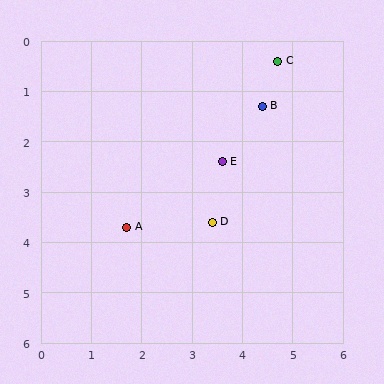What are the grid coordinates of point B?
Point B is at approximately (4.4, 1.3).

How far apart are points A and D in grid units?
Points A and D are about 1.7 grid units apart.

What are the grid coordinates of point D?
Point D is at approximately (3.4, 3.6).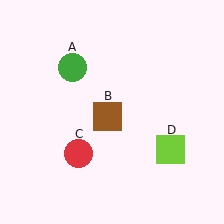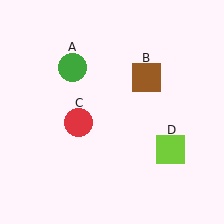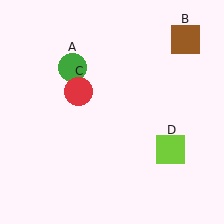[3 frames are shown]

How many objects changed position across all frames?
2 objects changed position: brown square (object B), red circle (object C).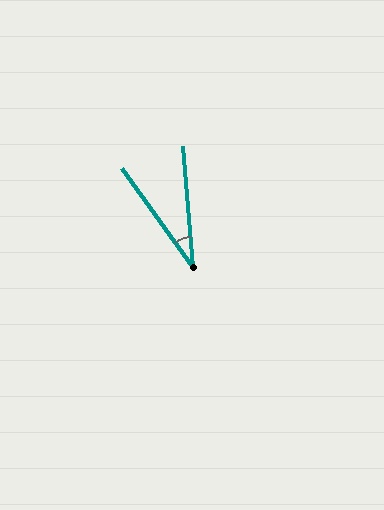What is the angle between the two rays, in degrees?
Approximately 31 degrees.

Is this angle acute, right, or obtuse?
It is acute.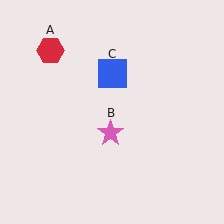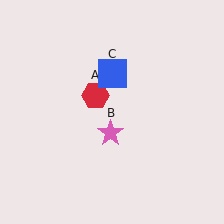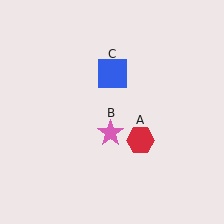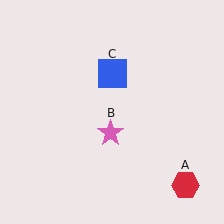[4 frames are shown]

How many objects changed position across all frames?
1 object changed position: red hexagon (object A).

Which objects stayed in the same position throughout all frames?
Pink star (object B) and blue square (object C) remained stationary.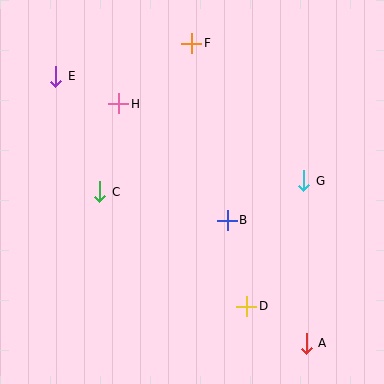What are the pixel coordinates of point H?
Point H is at (119, 104).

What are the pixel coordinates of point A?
Point A is at (306, 343).